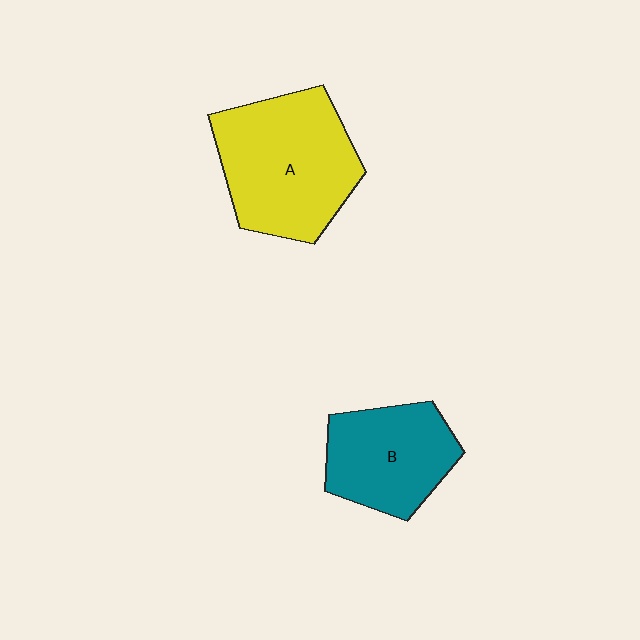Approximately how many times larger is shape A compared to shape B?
Approximately 1.4 times.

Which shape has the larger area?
Shape A (yellow).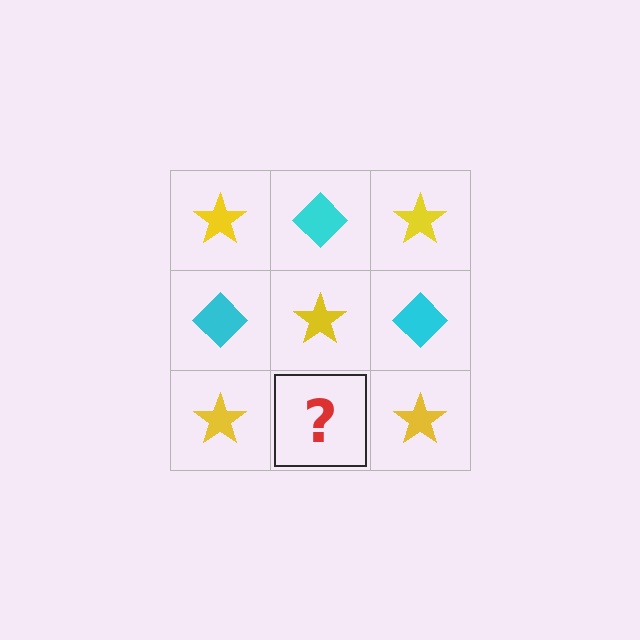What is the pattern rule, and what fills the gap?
The rule is that it alternates yellow star and cyan diamond in a checkerboard pattern. The gap should be filled with a cyan diamond.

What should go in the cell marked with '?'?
The missing cell should contain a cyan diamond.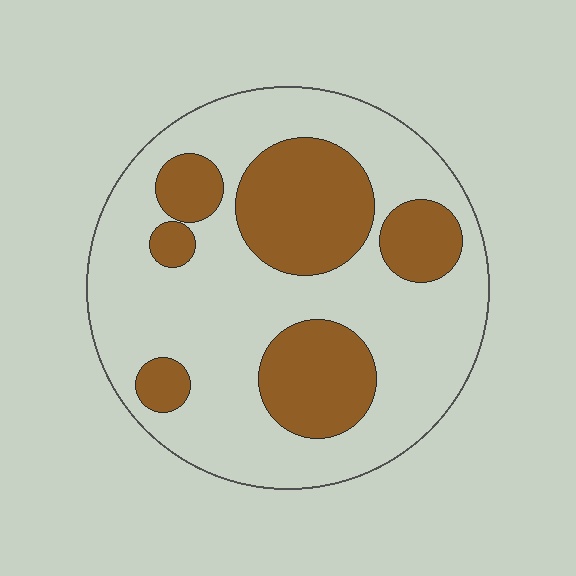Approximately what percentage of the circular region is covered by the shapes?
Approximately 30%.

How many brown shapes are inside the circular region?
6.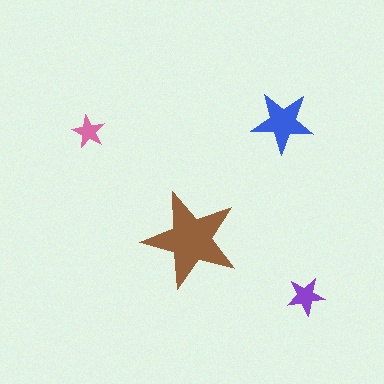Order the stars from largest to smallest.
the brown one, the blue one, the purple one, the pink one.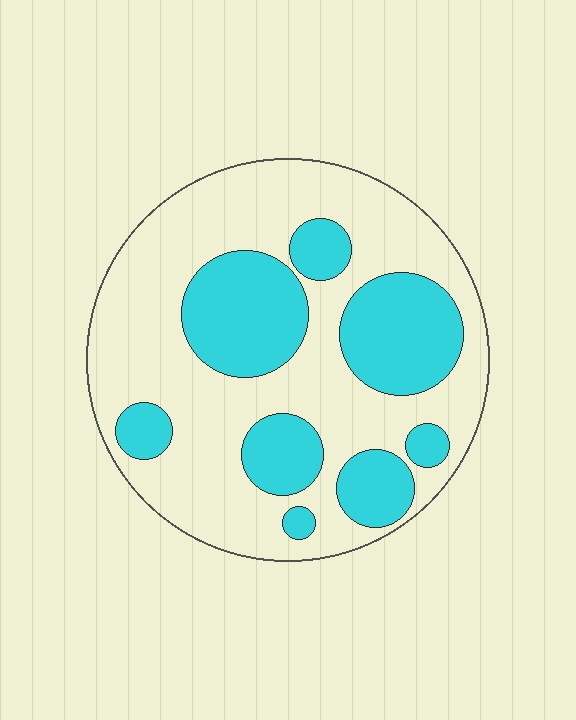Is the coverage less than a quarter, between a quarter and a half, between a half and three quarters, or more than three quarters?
Between a quarter and a half.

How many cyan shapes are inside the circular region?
8.